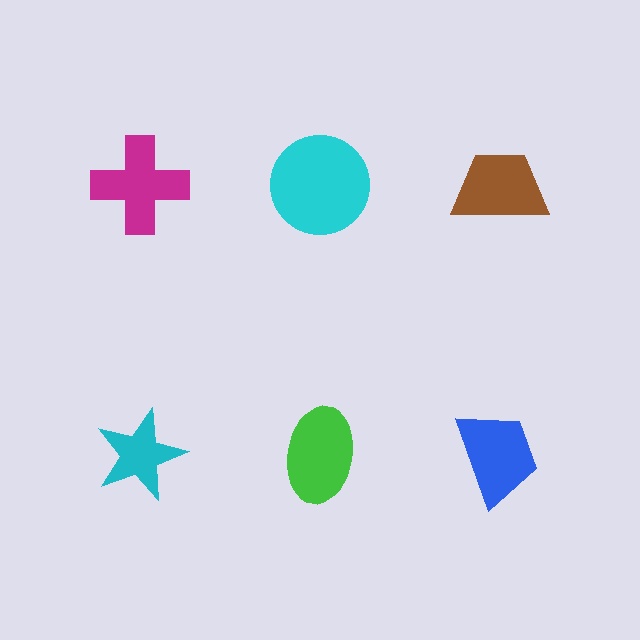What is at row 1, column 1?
A magenta cross.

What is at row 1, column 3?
A brown trapezoid.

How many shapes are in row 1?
3 shapes.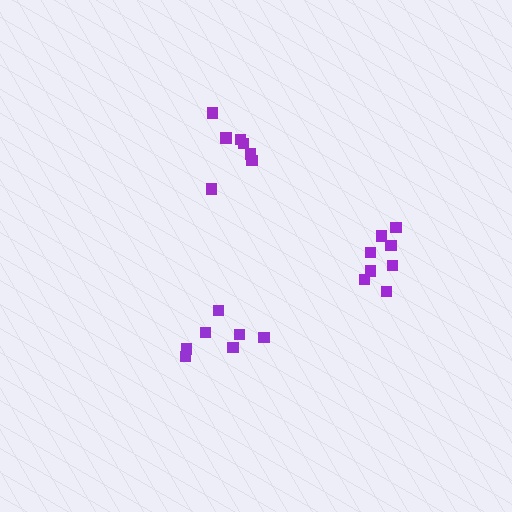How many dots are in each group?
Group 1: 7 dots, Group 2: 7 dots, Group 3: 8 dots (22 total).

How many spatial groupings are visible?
There are 3 spatial groupings.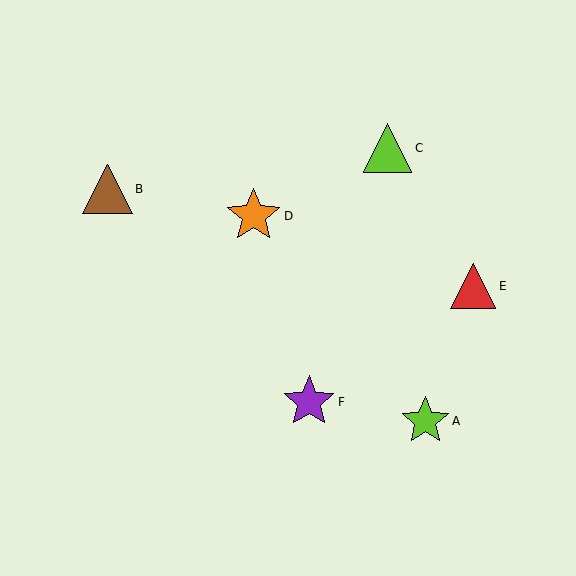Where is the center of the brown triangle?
The center of the brown triangle is at (108, 189).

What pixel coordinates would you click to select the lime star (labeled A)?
Click at (425, 421) to select the lime star A.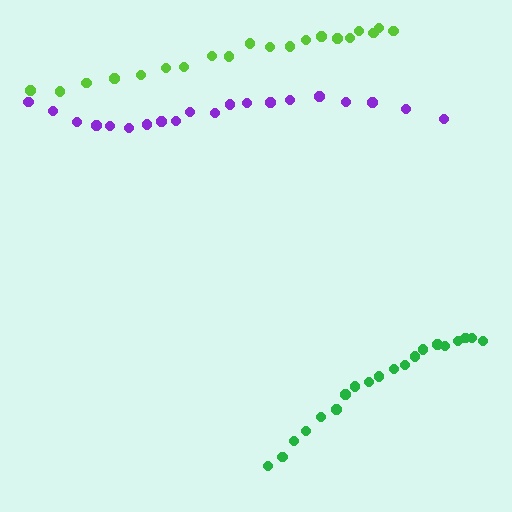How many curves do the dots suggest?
There are 3 distinct paths.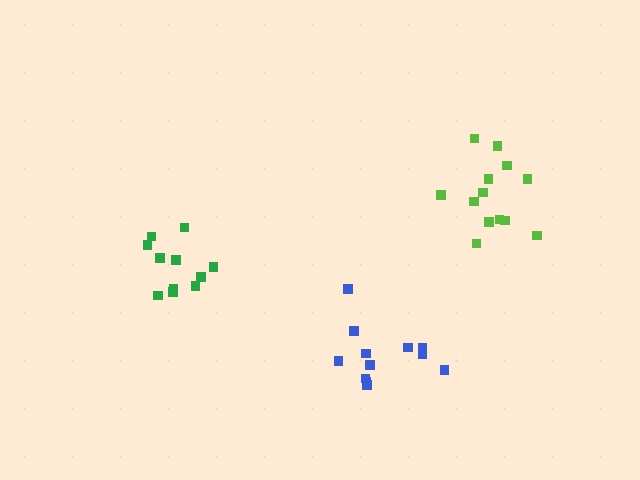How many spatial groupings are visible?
There are 3 spatial groupings.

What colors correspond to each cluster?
The clusters are colored: blue, lime, green.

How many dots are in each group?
Group 1: 12 dots, Group 2: 13 dots, Group 3: 11 dots (36 total).